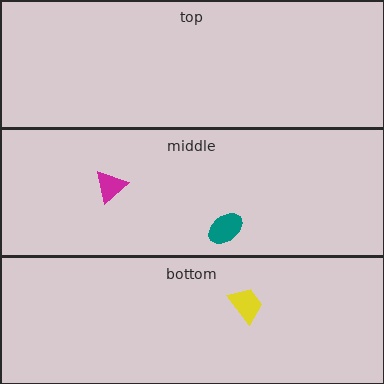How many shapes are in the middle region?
2.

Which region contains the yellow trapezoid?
The bottom region.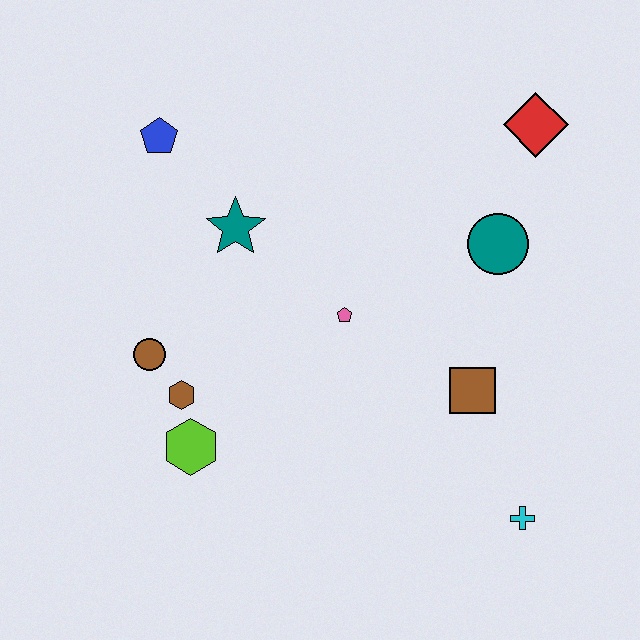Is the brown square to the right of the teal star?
Yes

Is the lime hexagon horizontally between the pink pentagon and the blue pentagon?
Yes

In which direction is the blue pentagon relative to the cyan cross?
The blue pentagon is above the cyan cross.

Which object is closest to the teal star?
The blue pentagon is closest to the teal star.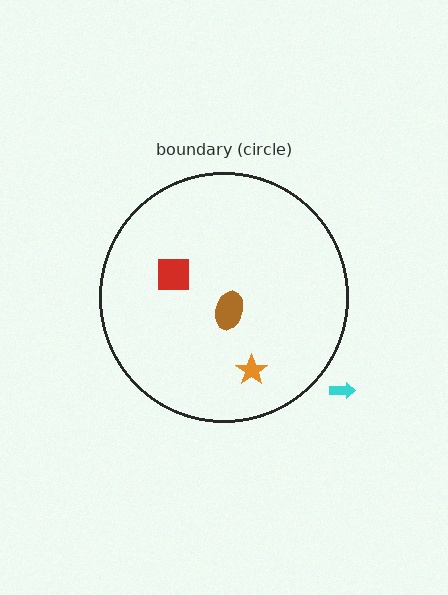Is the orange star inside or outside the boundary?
Inside.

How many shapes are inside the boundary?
3 inside, 1 outside.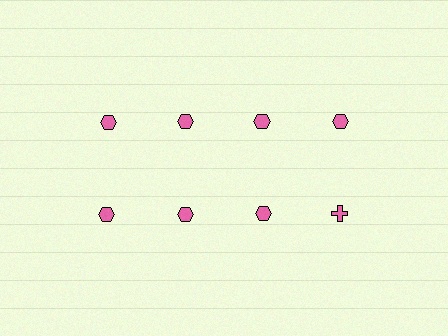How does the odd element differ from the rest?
It has a different shape: cross instead of hexagon.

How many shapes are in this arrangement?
There are 8 shapes arranged in a grid pattern.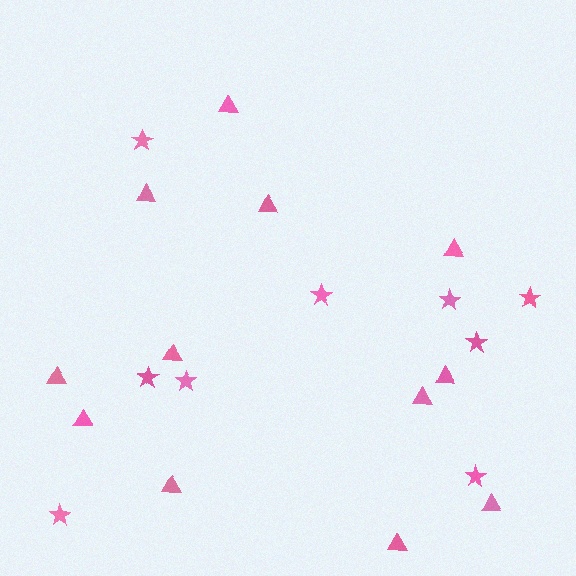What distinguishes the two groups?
There are 2 groups: one group of stars (9) and one group of triangles (12).